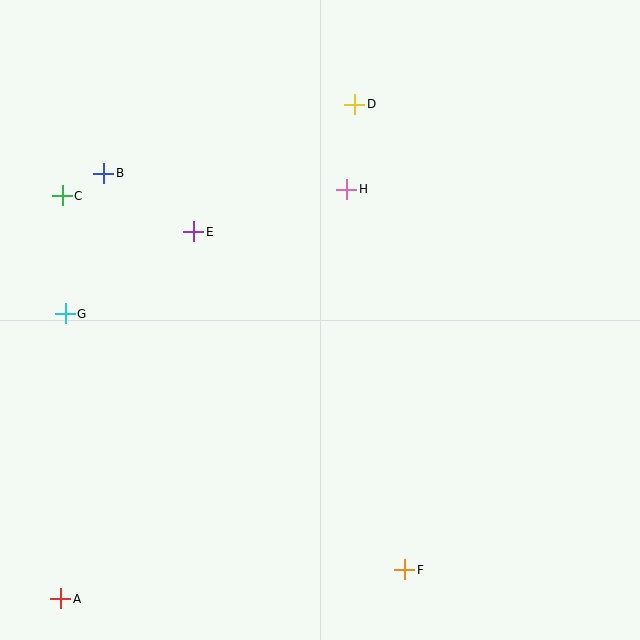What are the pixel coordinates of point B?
Point B is at (104, 173).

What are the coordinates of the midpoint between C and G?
The midpoint between C and G is at (64, 255).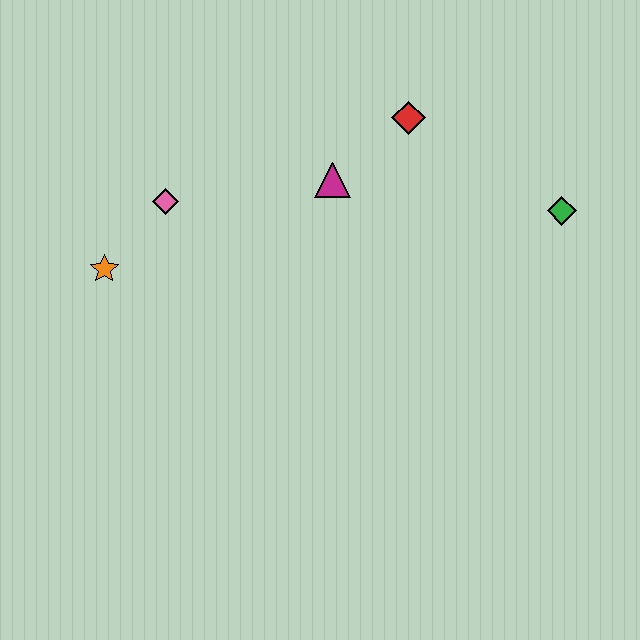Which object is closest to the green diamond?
The red diamond is closest to the green diamond.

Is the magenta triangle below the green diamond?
No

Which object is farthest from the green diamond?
The orange star is farthest from the green diamond.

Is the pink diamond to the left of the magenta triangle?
Yes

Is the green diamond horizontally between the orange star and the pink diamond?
No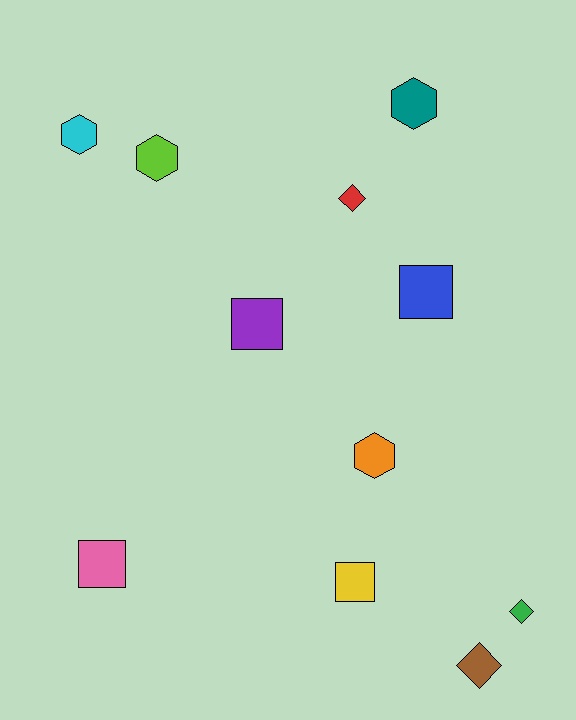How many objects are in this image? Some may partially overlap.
There are 11 objects.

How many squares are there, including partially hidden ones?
There are 4 squares.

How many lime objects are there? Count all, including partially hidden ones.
There is 1 lime object.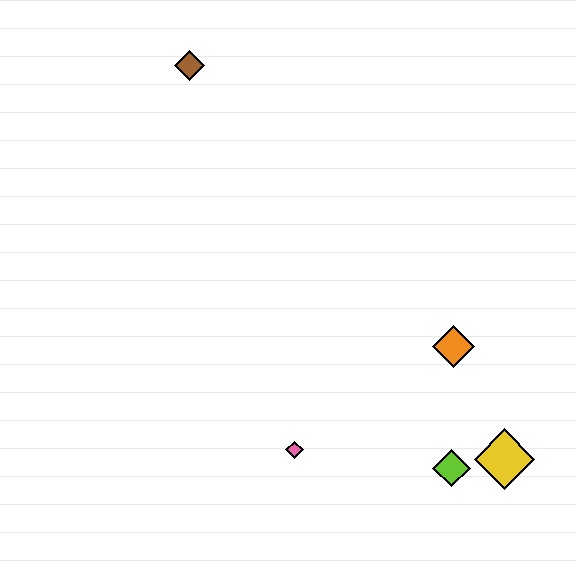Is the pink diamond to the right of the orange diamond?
No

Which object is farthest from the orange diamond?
The brown diamond is farthest from the orange diamond.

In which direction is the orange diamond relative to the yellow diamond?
The orange diamond is above the yellow diamond.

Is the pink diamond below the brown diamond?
Yes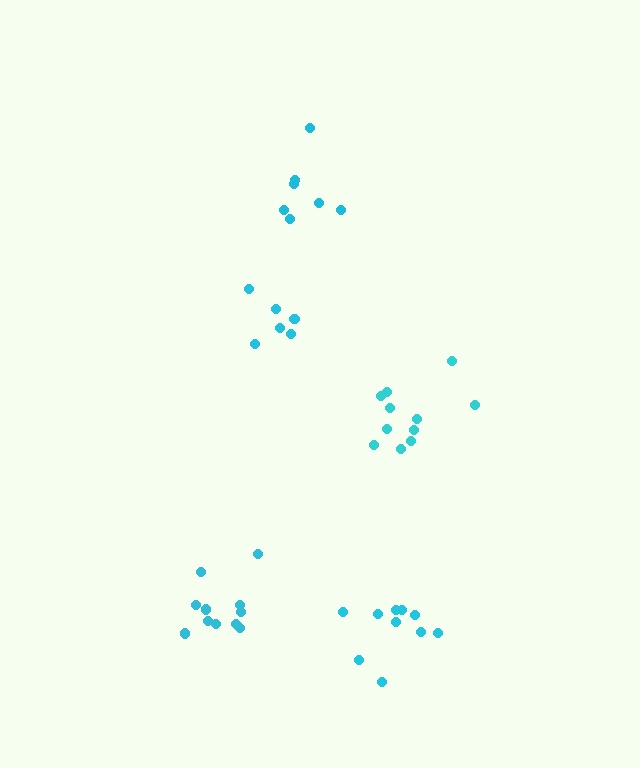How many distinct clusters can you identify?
There are 5 distinct clusters.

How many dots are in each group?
Group 1: 10 dots, Group 2: 11 dots, Group 3: 11 dots, Group 4: 7 dots, Group 5: 6 dots (45 total).